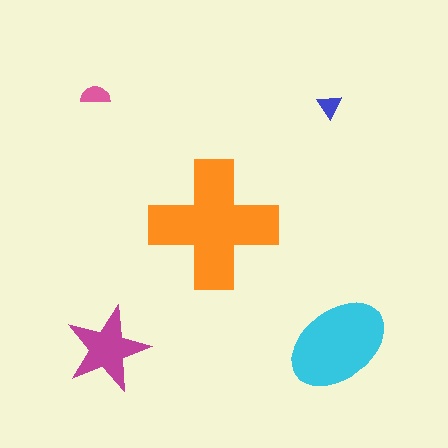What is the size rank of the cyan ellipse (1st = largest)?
2nd.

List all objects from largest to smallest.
The orange cross, the cyan ellipse, the magenta star, the pink semicircle, the blue triangle.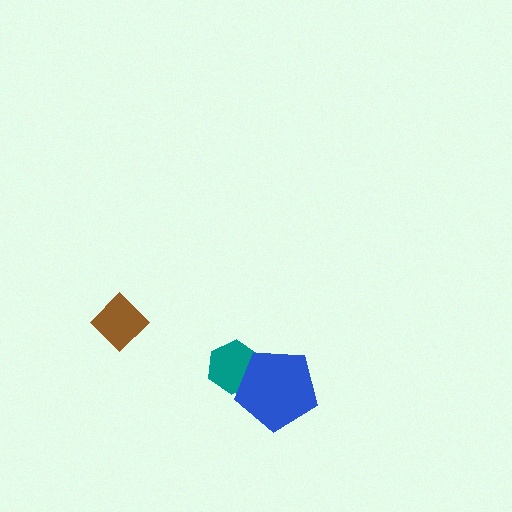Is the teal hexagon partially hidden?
Yes, it is partially covered by another shape.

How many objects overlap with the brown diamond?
0 objects overlap with the brown diamond.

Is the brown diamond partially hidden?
No, no other shape covers it.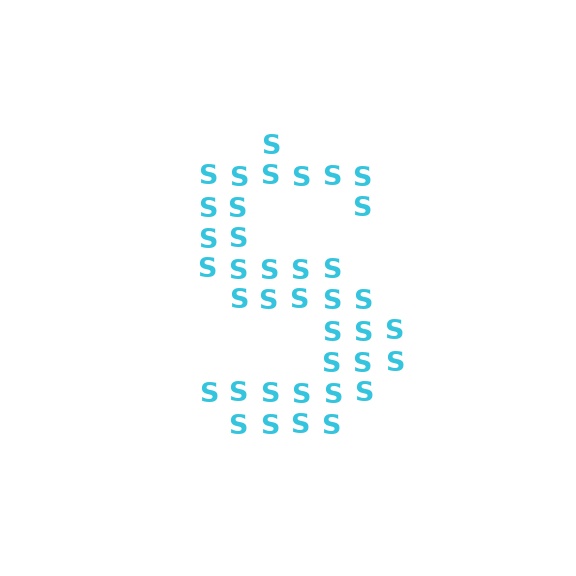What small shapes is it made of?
It is made of small letter S's.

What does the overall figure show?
The overall figure shows the letter S.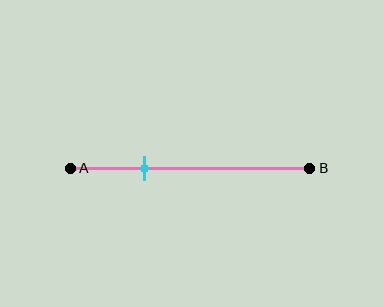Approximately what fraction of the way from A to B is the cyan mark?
The cyan mark is approximately 30% of the way from A to B.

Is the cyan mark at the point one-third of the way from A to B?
Yes, the mark is approximately at the one-third point.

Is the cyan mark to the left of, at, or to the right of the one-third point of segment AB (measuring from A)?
The cyan mark is approximately at the one-third point of segment AB.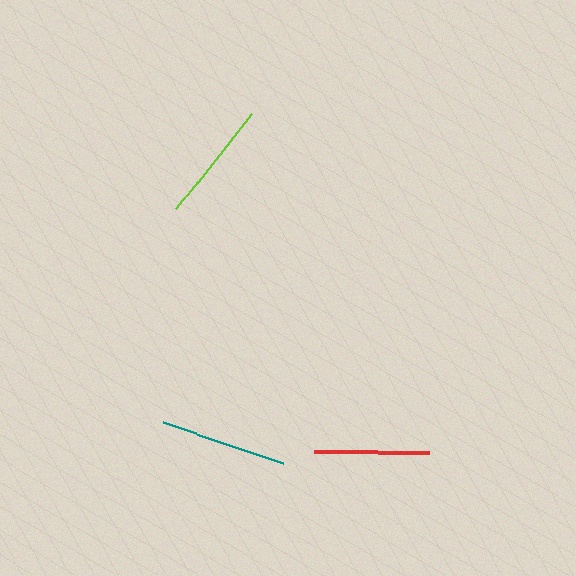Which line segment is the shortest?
The red line is the shortest at approximately 116 pixels.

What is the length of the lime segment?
The lime segment is approximately 121 pixels long.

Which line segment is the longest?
The teal line is the longest at approximately 127 pixels.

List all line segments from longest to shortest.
From longest to shortest: teal, lime, red.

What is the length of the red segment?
The red segment is approximately 116 pixels long.